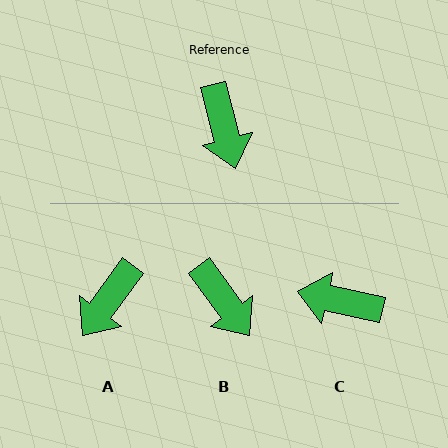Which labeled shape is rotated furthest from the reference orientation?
C, about 117 degrees away.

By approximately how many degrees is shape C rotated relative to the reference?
Approximately 117 degrees clockwise.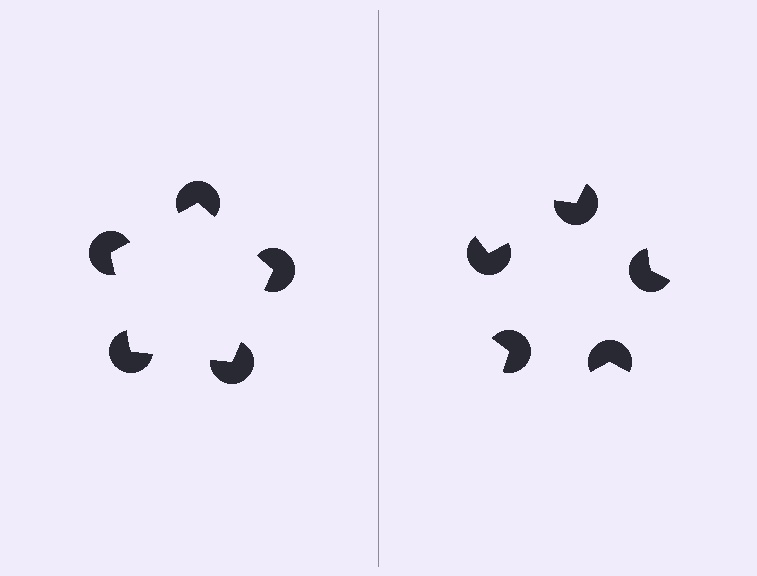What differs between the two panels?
The pac-man discs are positioned identically on both sides; only the wedge orientations differ. On the left they align to a pentagon; on the right they are misaligned.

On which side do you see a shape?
An illusory pentagon appears on the left side. On the right side the wedge cuts are rotated, so no coherent shape forms.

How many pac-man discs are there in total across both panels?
10 — 5 on each side.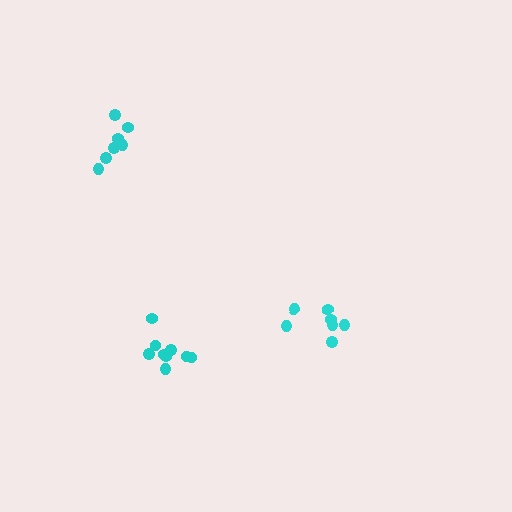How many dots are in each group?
Group 1: 9 dots, Group 2: 7 dots, Group 3: 7 dots (23 total).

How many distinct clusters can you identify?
There are 3 distinct clusters.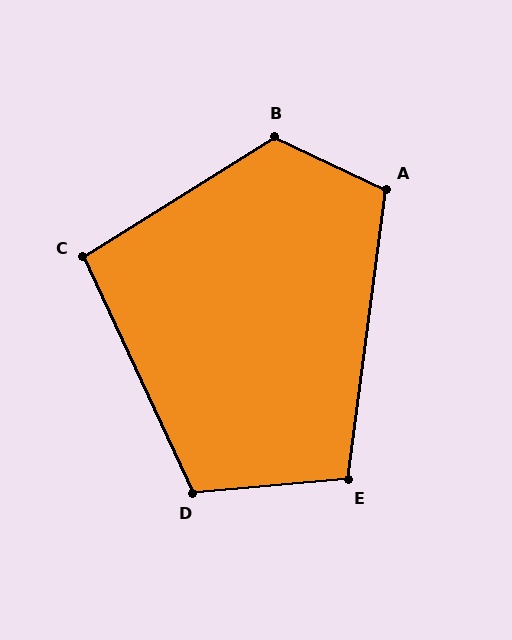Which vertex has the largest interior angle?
B, at approximately 123 degrees.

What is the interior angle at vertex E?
Approximately 103 degrees (obtuse).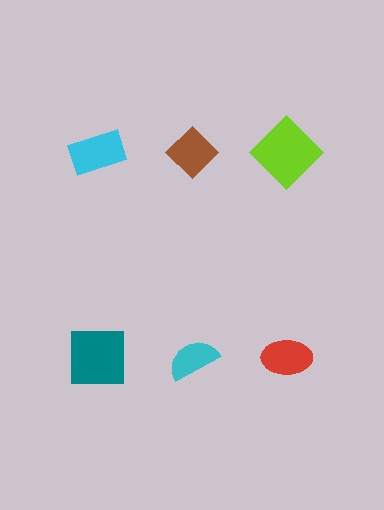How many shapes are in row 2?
3 shapes.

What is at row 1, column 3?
A lime diamond.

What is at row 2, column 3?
A red ellipse.